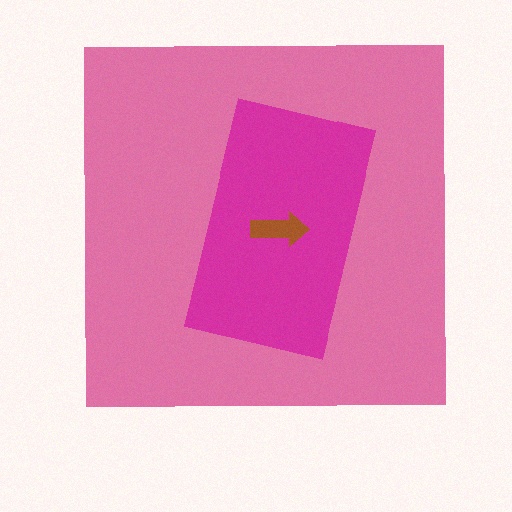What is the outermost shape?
The pink square.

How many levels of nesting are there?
3.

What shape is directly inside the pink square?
The magenta rectangle.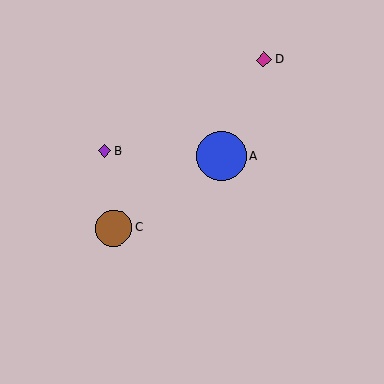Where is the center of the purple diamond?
The center of the purple diamond is at (104, 151).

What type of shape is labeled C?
Shape C is a brown circle.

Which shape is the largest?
The blue circle (labeled A) is the largest.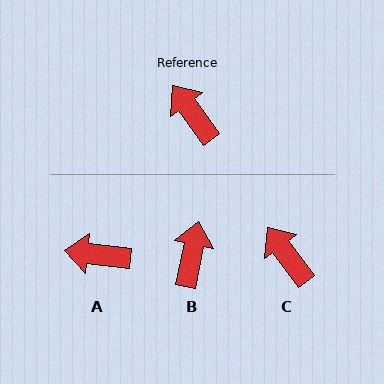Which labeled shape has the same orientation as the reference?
C.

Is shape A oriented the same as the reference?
No, it is off by about 47 degrees.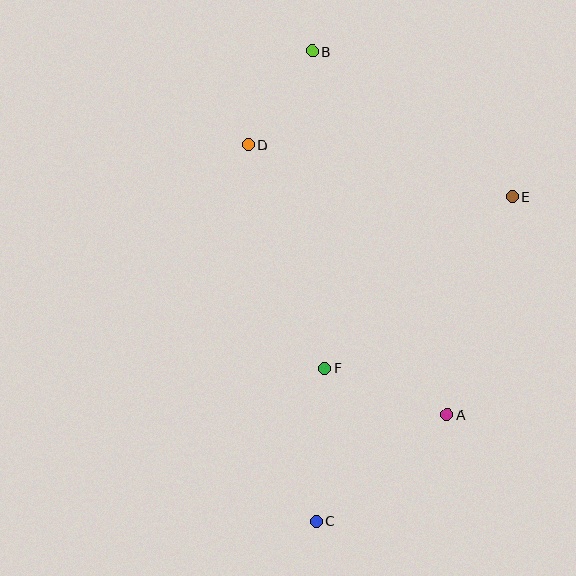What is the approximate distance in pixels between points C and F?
The distance between C and F is approximately 153 pixels.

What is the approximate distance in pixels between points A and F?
The distance between A and F is approximately 131 pixels.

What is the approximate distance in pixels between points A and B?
The distance between A and B is approximately 388 pixels.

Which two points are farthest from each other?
Points B and C are farthest from each other.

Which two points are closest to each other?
Points B and D are closest to each other.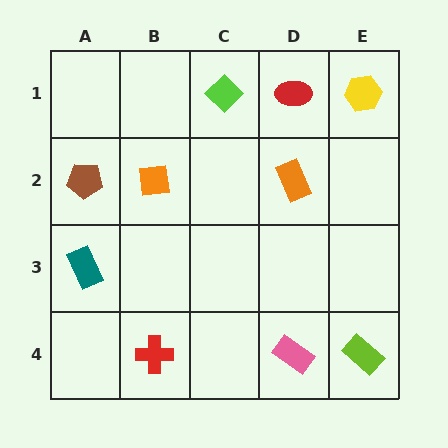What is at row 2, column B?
An orange square.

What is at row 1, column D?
A red ellipse.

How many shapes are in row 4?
3 shapes.